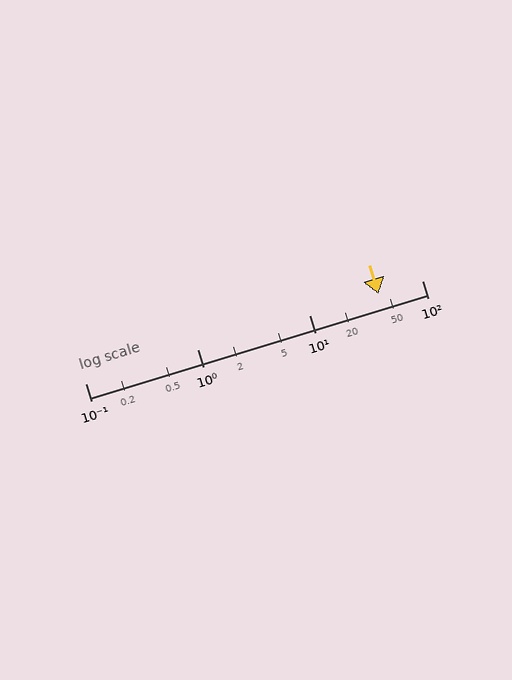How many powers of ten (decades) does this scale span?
The scale spans 3 decades, from 0.1 to 100.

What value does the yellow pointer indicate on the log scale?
The pointer indicates approximately 41.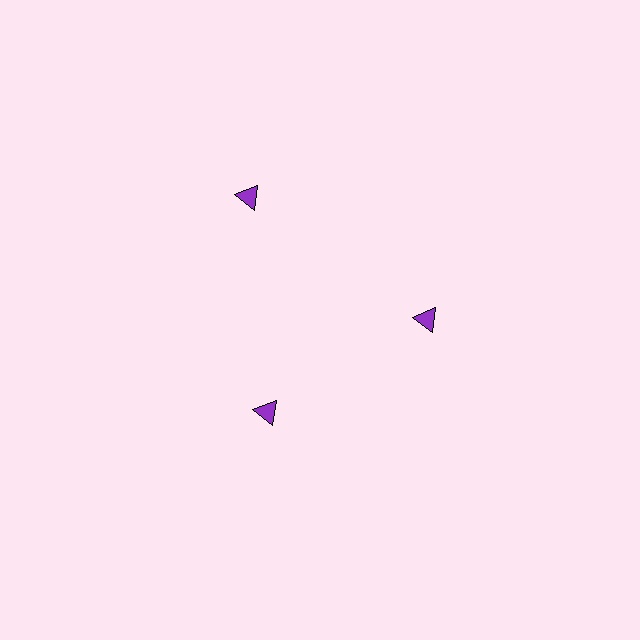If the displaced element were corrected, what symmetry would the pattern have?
It would have 3-fold rotational symmetry — the pattern would map onto itself every 120 degrees.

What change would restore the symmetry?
The symmetry would be restored by moving it inward, back onto the ring so that all 3 triangles sit at equal angles and equal distance from the center.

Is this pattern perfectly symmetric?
No. The 3 purple triangles are arranged in a ring, but one element near the 11 o'clock position is pushed outward from the center, breaking the 3-fold rotational symmetry.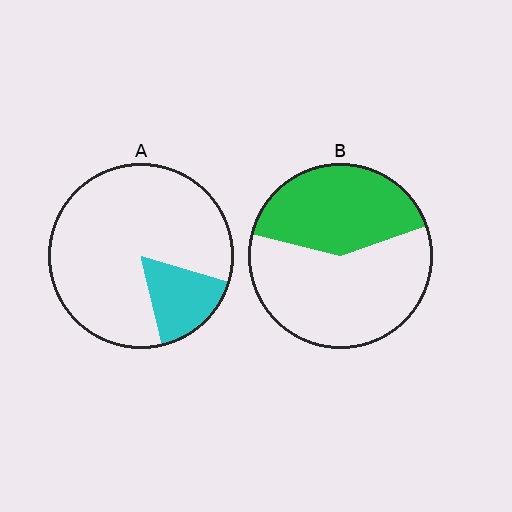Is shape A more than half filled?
No.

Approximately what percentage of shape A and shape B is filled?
A is approximately 15% and B is approximately 40%.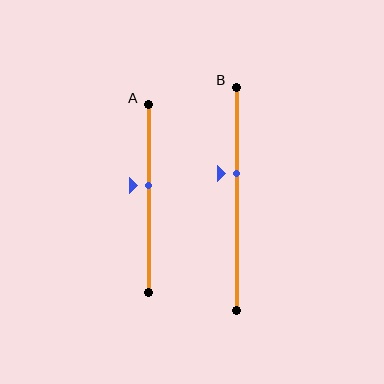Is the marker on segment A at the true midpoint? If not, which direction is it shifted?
No, the marker on segment A is shifted upward by about 7% of the segment length.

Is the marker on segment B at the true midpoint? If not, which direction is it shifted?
No, the marker on segment B is shifted upward by about 11% of the segment length.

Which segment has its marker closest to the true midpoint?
Segment A has its marker closest to the true midpoint.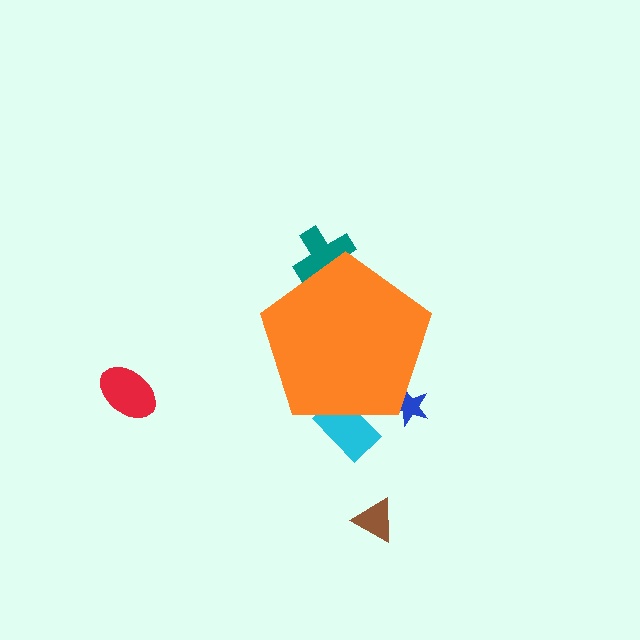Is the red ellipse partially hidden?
No, the red ellipse is fully visible.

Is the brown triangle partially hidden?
No, the brown triangle is fully visible.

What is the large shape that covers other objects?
An orange pentagon.